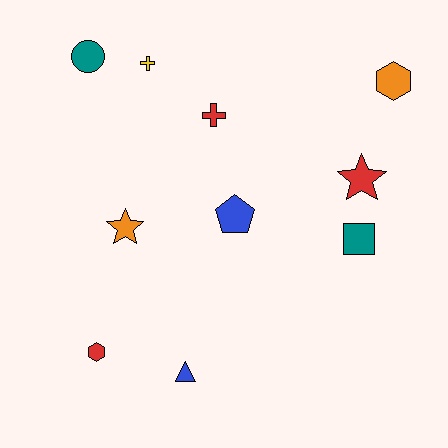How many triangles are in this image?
There is 1 triangle.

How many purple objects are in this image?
There are no purple objects.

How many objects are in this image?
There are 10 objects.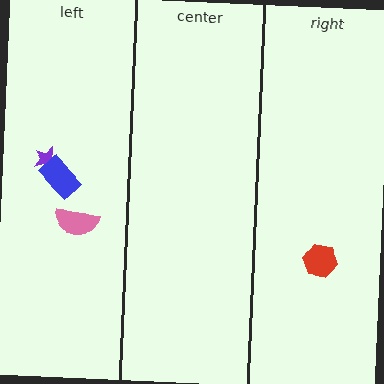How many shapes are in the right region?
1.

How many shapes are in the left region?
3.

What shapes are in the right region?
The red hexagon.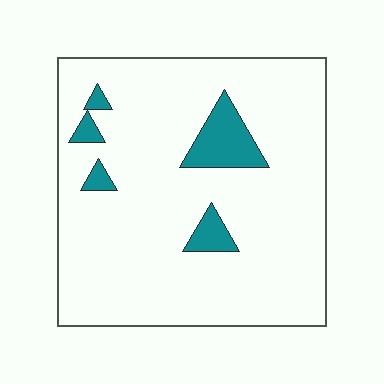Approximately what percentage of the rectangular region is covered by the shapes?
Approximately 10%.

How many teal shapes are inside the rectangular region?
5.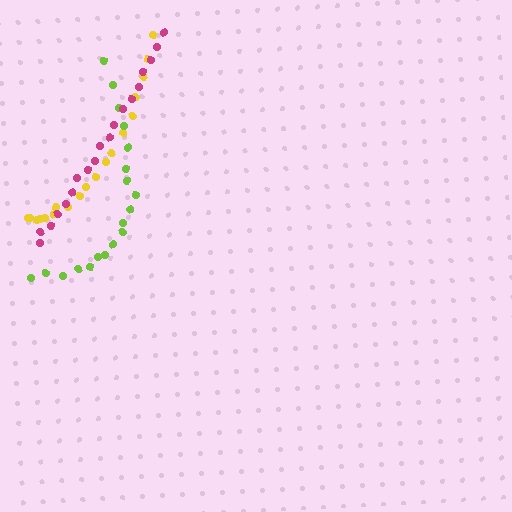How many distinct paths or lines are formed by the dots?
There are 3 distinct paths.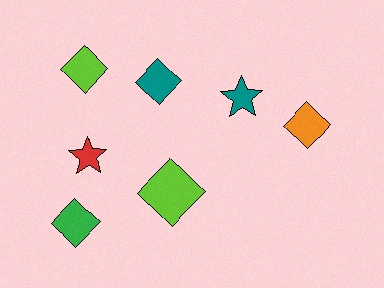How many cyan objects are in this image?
There are no cyan objects.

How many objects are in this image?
There are 7 objects.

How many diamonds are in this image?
There are 5 diamonds.